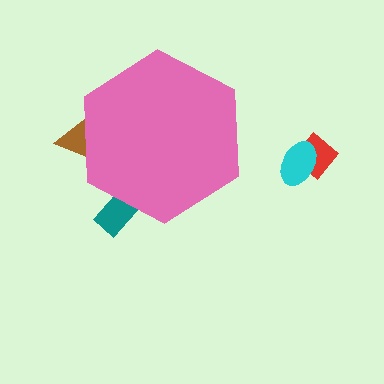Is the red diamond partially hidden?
No, the red diamond is fully visible.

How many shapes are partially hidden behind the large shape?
2 shapes are partially hidden.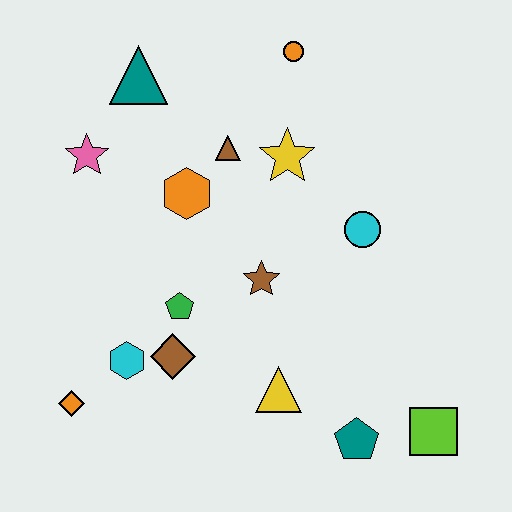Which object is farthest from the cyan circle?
The orange diamond is farthest from the cyan circle.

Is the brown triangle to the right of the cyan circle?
No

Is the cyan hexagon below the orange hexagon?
Yes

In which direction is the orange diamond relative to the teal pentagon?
The orange diamond is to the left of the teal pentagon.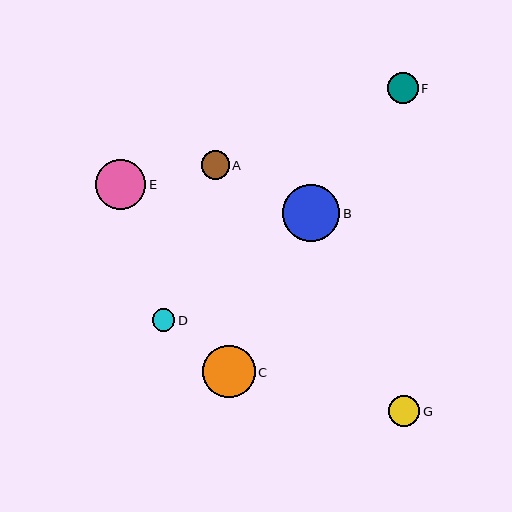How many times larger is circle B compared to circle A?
Circle B is approximately 2.0 times the size of circle A.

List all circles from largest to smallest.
From largest to smallest: B, C, E, G, F, A, D.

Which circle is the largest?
Circle B is the largest with a size of approximately 57 pixels.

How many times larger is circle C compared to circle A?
Circle C is approximately 1.9 times the size of circle A.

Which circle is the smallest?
Circle D is the smallest with a size of approximately 22 pixels.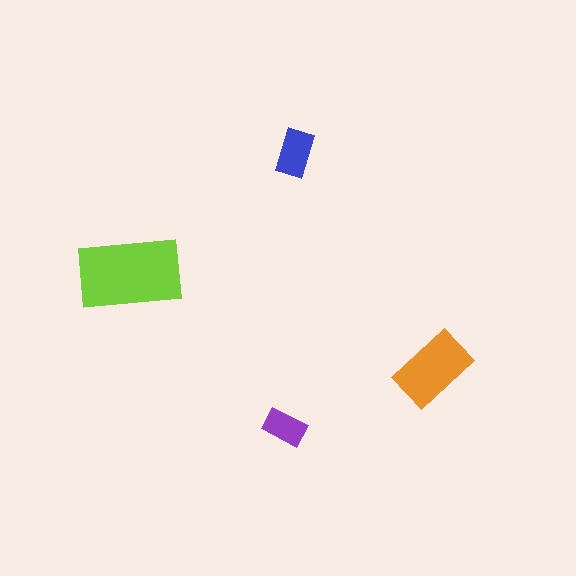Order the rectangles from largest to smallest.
the lime one, the orange one, the blue one, the purple one.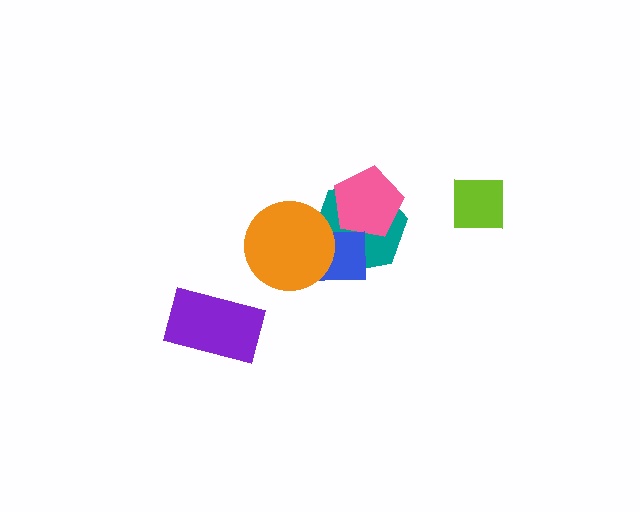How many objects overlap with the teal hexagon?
3 objects overlap with the teal hexagon.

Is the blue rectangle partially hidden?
Yes, it is partially covered by another shape.